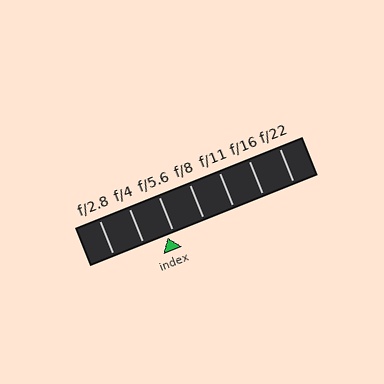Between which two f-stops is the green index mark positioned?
The index mark is between f/4 and f/5.6.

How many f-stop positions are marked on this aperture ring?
There are 7 f-stop positions marked.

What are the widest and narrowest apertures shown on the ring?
The widest aperture shown is f/2.8 and the narrowest is f/22.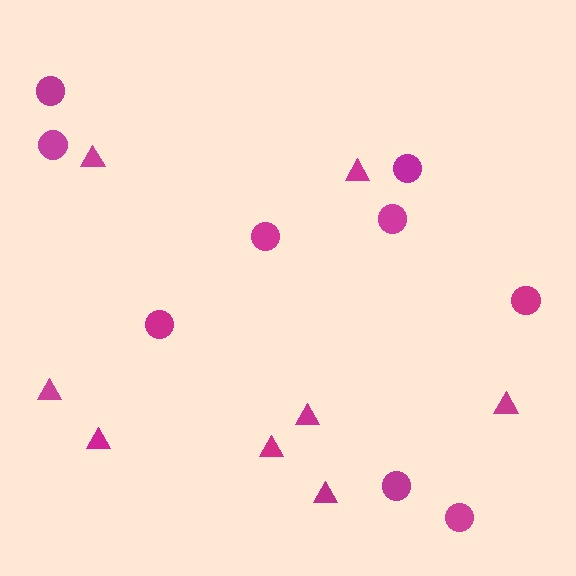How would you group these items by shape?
There are 2 groups: one group of triangles (8) and one group of circles (9).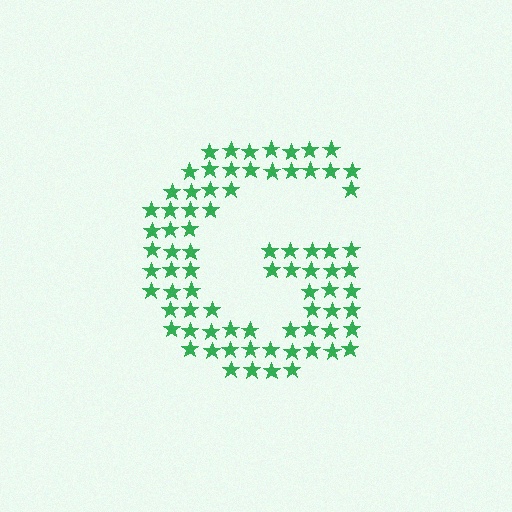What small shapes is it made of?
It is made of small stars.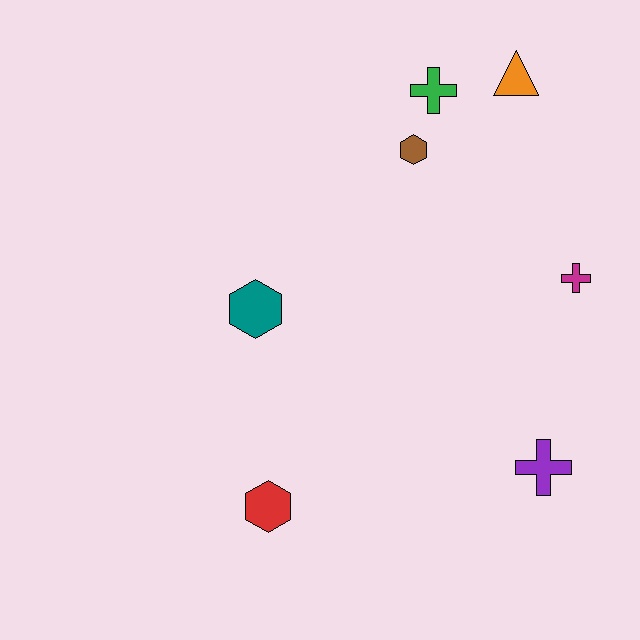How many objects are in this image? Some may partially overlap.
There are 7 objects.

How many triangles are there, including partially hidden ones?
There is 1 triangle.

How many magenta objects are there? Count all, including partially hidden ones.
There is 1 magenta object.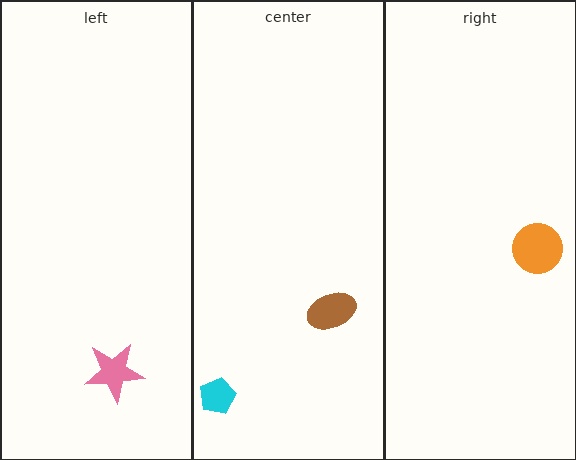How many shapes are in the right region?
1.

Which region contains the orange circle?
The right region.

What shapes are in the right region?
The orange circle.